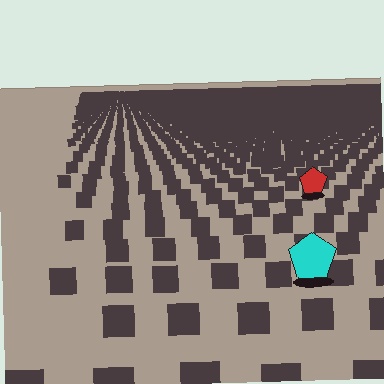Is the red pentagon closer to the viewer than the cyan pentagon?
No. The cyan pentagon is closer — you can tell from the texture gradient: the ground texture is coarser near it.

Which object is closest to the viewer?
The cyan pentagon is closest. The texture marks near it are larger and more spread out.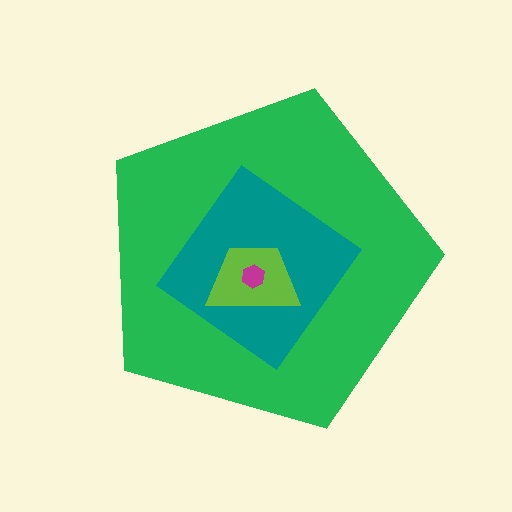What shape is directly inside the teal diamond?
The lime trapezoid.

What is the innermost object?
The magenta hexagon.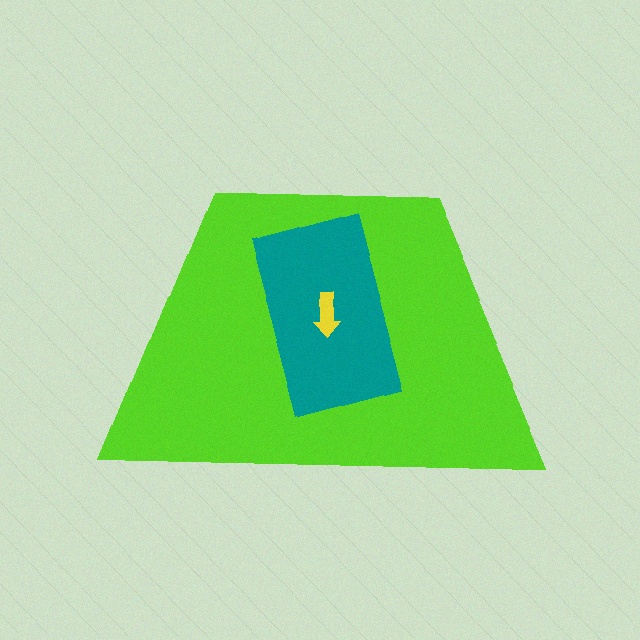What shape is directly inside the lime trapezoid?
The teal rectangle.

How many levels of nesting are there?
3.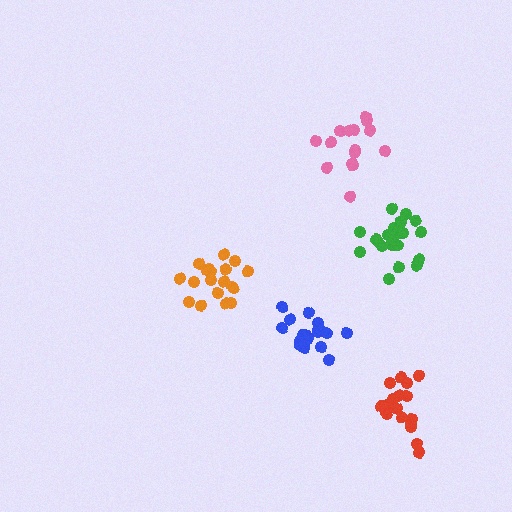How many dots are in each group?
Group 1: 15 dots, Group 2: 19 dots, Group 3: 20 dots, Group 4: 19 dots, Group 5: 18 dots (91 total).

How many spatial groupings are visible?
There are 5 spatial groupings.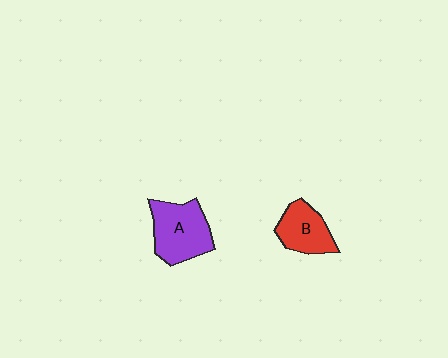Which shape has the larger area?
Shape A (purple).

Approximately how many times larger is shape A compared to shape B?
Approximately 1.4 times.